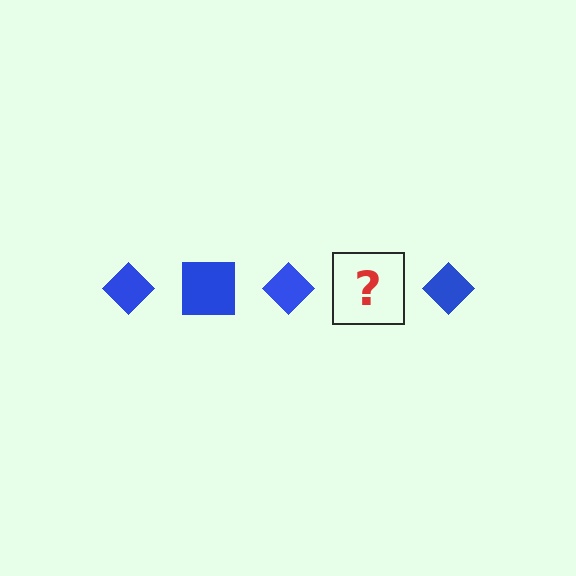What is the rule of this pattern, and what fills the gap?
The rule is that the pattern cycles through diamond, square shapes in blue. The gap should be filled with a blue square.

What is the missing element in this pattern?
The missing element is a blue square.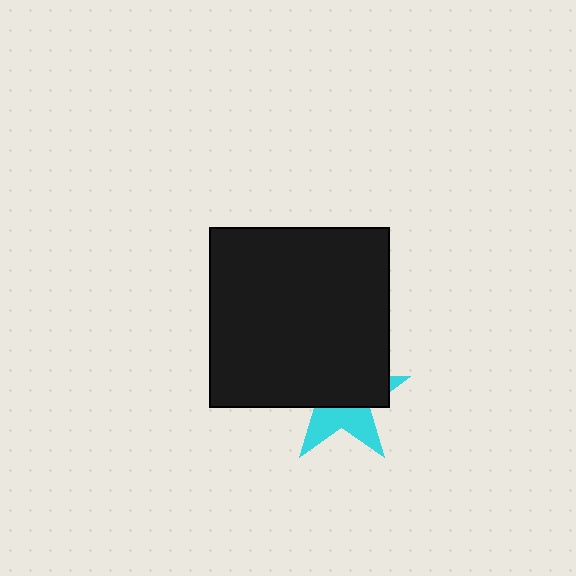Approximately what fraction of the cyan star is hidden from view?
Roughly 61% of the cyan star is hidden behind the black square.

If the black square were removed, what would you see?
You would see the complete cyan star.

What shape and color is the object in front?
The object in front is a black square.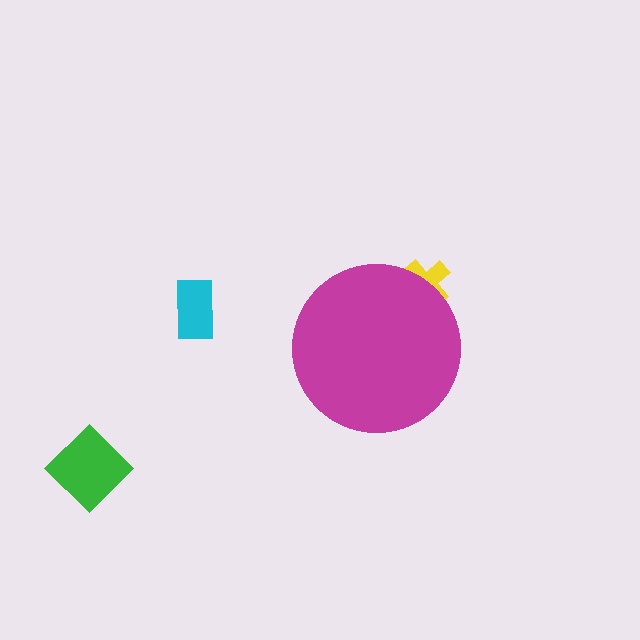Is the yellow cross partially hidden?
Yes, the yellow cross is partially hidden behind the magenta circle.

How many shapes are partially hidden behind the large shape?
1 shape is partially hidden.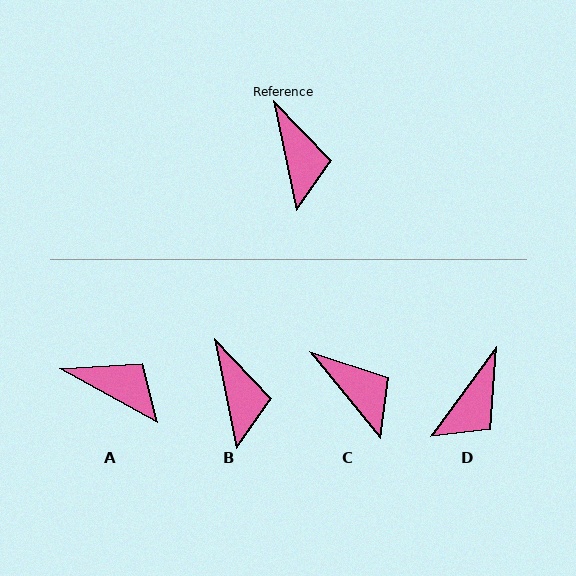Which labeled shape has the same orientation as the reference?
B.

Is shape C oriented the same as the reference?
No, it is off by about 28 degrees.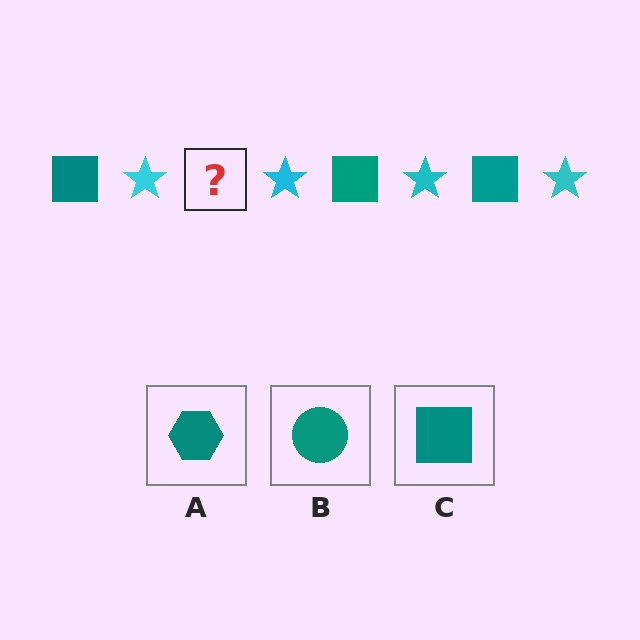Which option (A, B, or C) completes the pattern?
C.